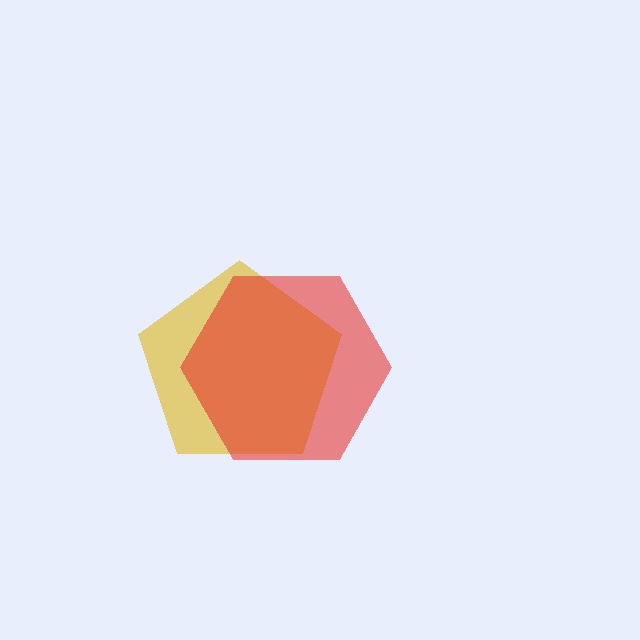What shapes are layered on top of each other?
The layered shapes are: a yellow pentagon, a red hexagon.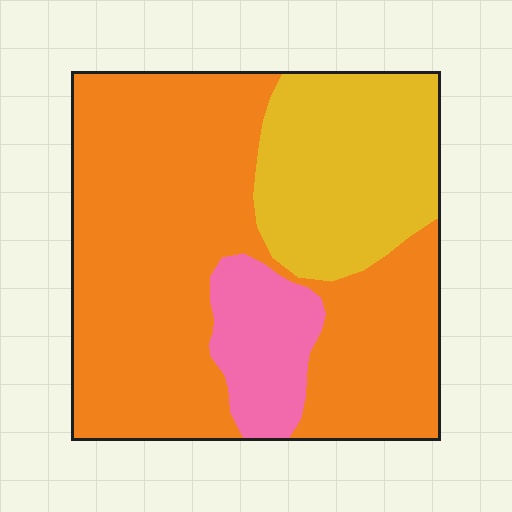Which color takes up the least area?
Pink, at roughly 10%.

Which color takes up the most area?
Orange, at roughly 65%.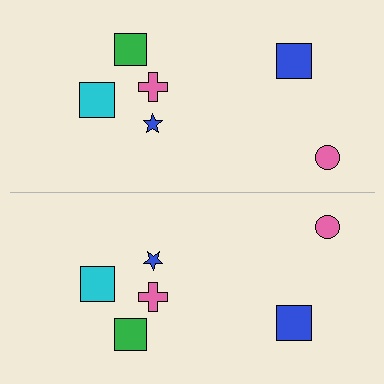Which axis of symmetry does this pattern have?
The pattern has a horizontal axis of symmetry running through the center of the image.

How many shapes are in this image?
There are 12 shapes in this image.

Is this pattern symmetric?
Yes, this pattern has bilateral (reflection) symmetry.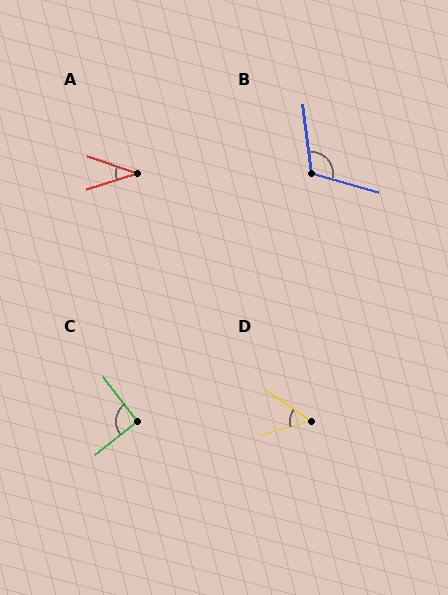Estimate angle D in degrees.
Approximately 50 degrees.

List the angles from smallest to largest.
A (37°), D (50°), C (91°), B (112°).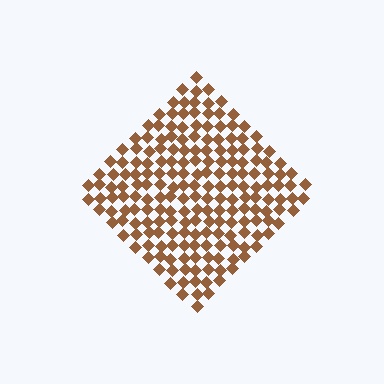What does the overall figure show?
The overall figure shows a diamond.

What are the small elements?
The small elements are diamonds.